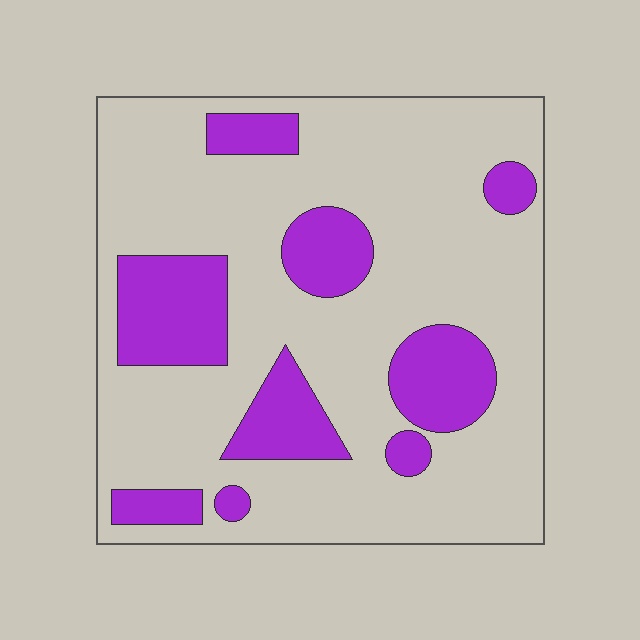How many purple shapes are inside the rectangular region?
9.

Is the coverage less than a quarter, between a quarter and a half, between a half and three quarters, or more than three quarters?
Less than a quarter.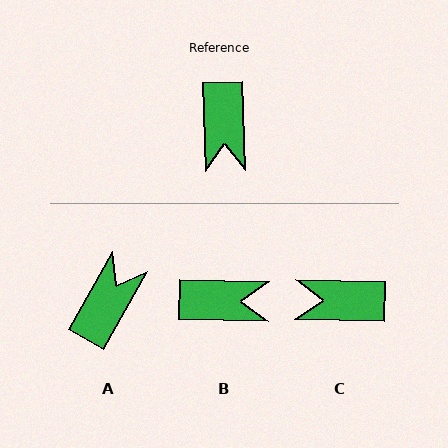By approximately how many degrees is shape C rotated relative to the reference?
Approximately 94 degrees clockwise.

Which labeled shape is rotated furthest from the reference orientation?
A, about 148 degrees away.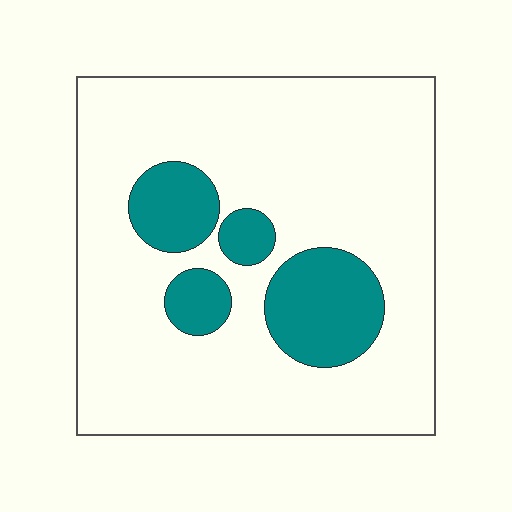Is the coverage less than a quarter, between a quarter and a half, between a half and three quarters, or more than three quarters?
Less than a quarter.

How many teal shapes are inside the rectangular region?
4.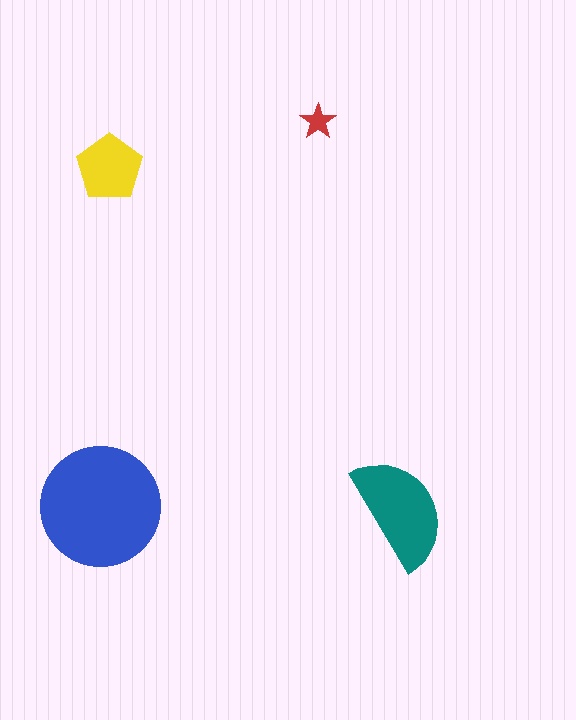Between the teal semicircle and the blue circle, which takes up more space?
The blue circle.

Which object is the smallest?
The red star.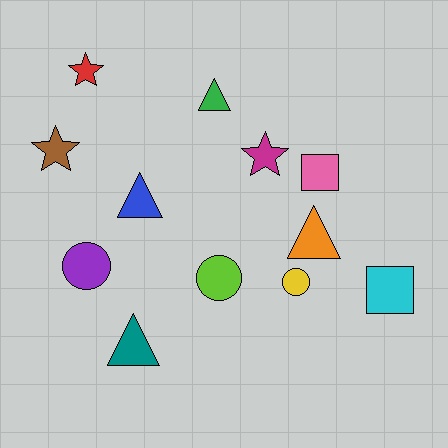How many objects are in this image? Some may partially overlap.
There are 12 objects.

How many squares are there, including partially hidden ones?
There are 2 squares.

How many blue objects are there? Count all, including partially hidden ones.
There is 1 blue object.